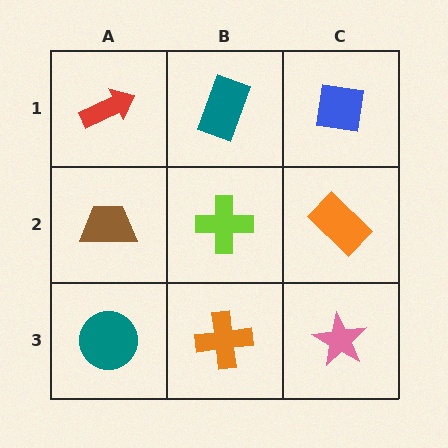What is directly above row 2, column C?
A blue square.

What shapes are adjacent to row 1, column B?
A lime cross (row 2, column B), a red arrow (row 1, column A), a blue square (row 1, column C).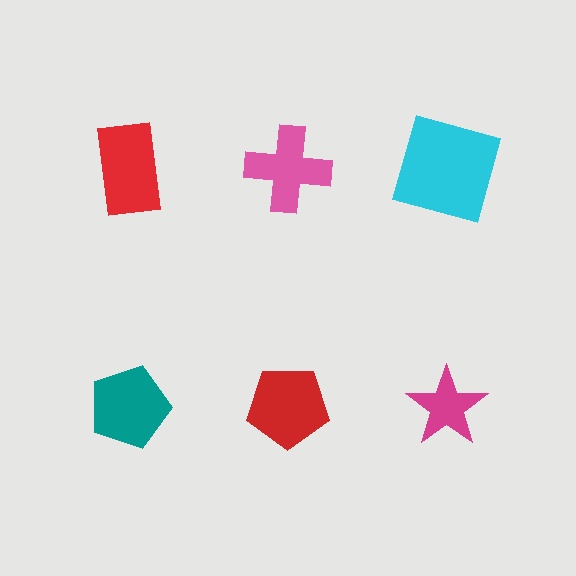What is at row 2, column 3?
A magenta star.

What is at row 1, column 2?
A pink cross.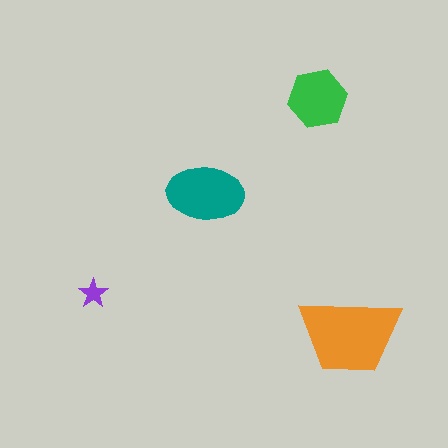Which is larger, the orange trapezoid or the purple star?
The orange trapezoid.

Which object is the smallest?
The purple star.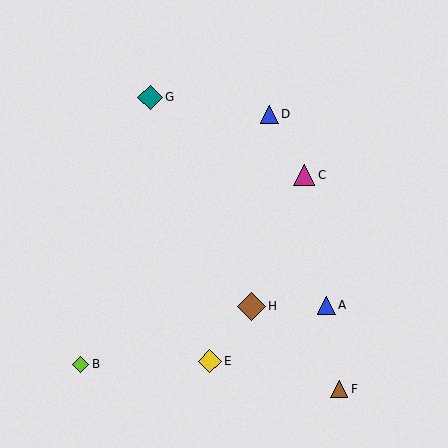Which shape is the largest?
The brown diamond (labeled H) is the largest.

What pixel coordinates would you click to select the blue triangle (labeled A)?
Click at (326, 305) to select the blue triangle A.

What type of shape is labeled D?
Shape D is a blue triangle.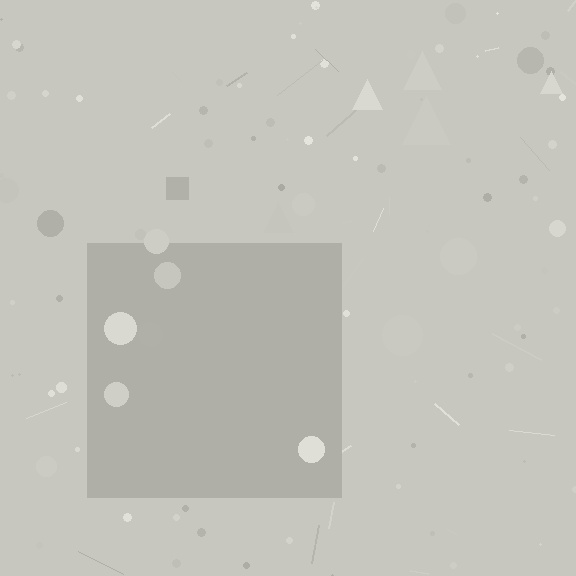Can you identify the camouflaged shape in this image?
The camouflaged shape is a square.